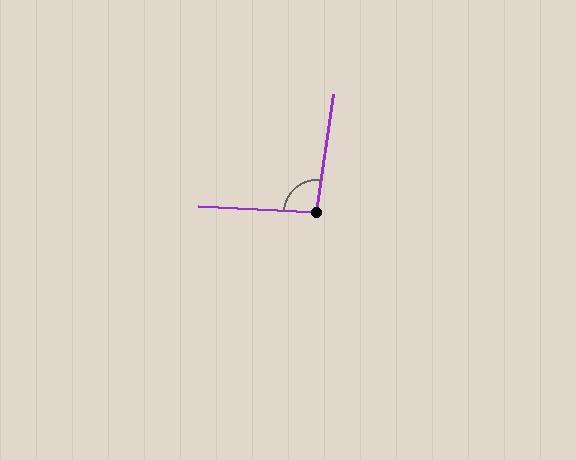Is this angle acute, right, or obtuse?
It is obtuse.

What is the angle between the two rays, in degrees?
Approximately 95 degrees.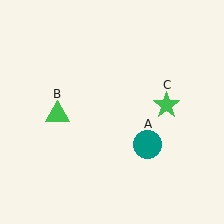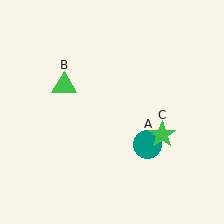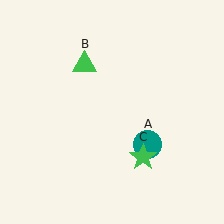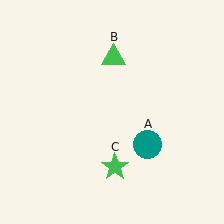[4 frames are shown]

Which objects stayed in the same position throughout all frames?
Teal circle (object A) remained stationary.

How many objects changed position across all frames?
2 objects changed position: green triangle (object B), green star (object C).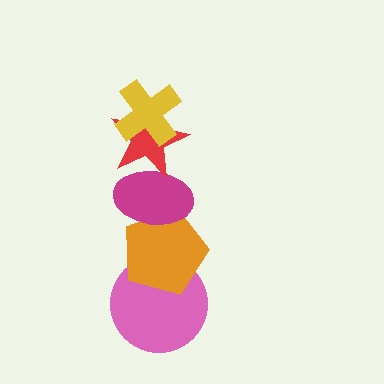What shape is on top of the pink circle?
The orange pentagon is on top of the pink circle.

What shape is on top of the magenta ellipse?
The red star is on top of the magenta ellipse.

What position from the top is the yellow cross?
The yellow cross is 1st from the top.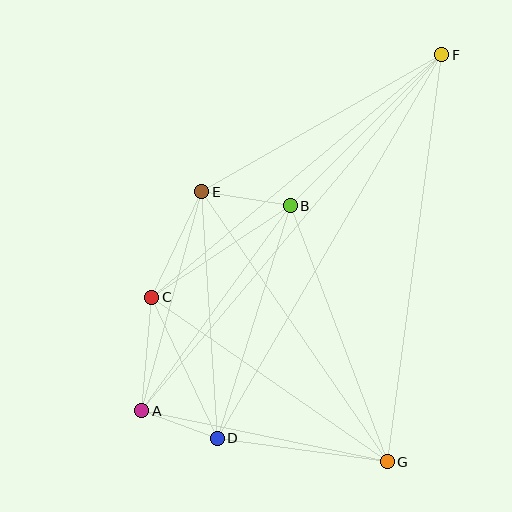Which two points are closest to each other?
Points A and D are closest to each other.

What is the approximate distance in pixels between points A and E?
The distance between A and E is approximately 227 pixels.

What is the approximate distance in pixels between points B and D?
The distance between B and D is approximately 244 pixels.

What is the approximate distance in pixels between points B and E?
The distance between B and E is approximately 89 pixels.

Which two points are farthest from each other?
Points A and F are farthest from each other.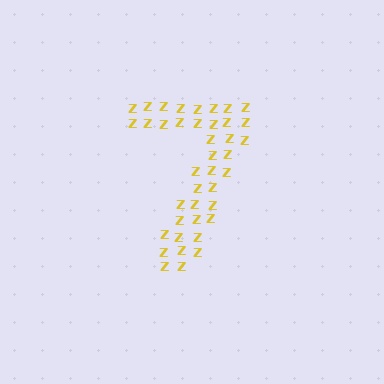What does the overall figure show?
The overall figure shows the digit 7.